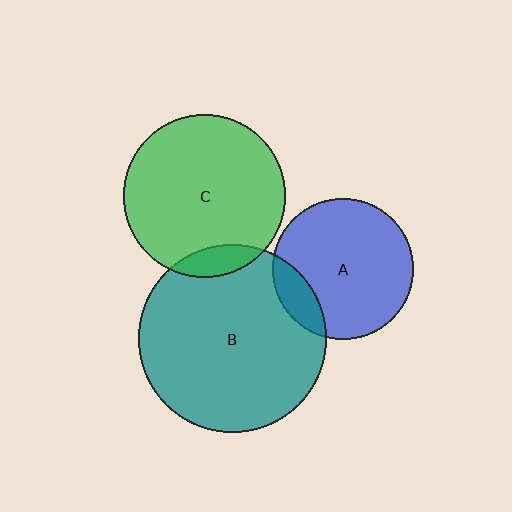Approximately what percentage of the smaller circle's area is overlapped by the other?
Approximately 15%.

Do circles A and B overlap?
Yes.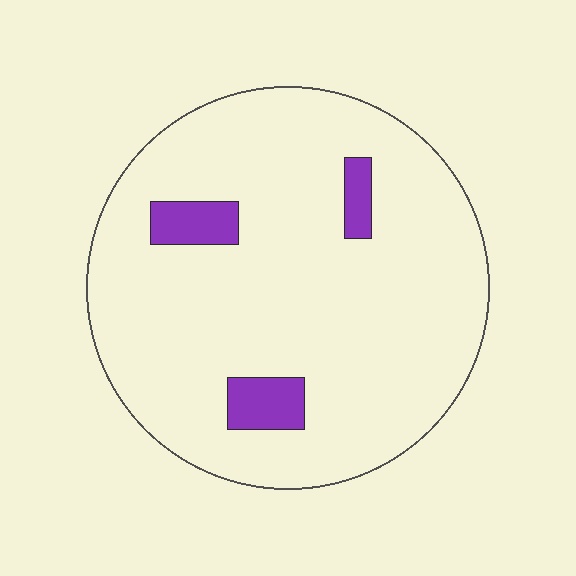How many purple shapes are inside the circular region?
3.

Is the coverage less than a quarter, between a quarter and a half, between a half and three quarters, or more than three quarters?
Less than a quarter.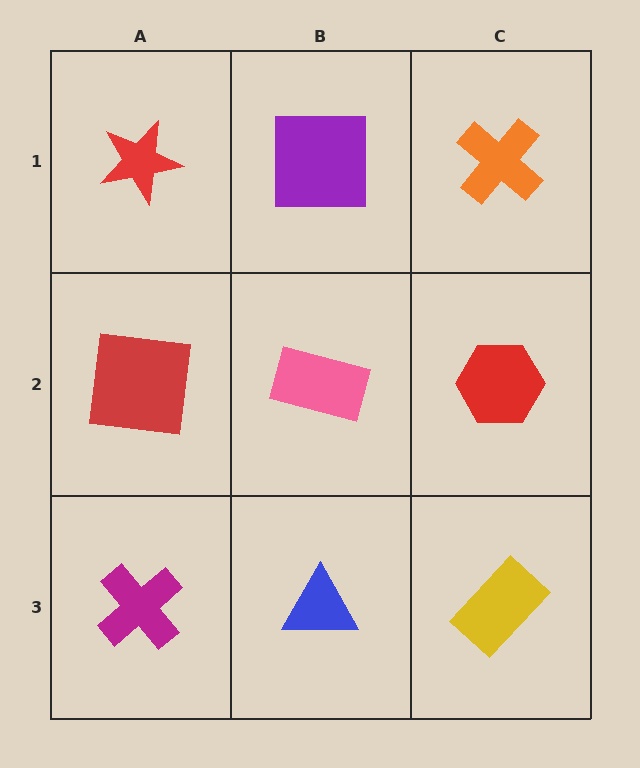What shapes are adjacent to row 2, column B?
A purple square (row 1, column B), a blue triangle (row 3, column B), a red square (row 2, column A), a red hexagon (row 2, column C).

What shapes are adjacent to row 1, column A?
A red square (row 2, column A), a purple square (row 1, column B).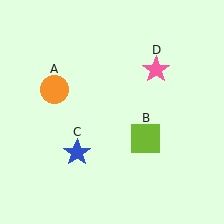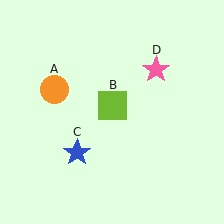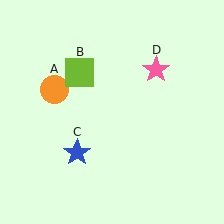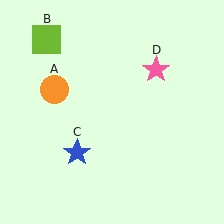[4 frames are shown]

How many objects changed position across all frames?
1 object changed position: lime square (object B).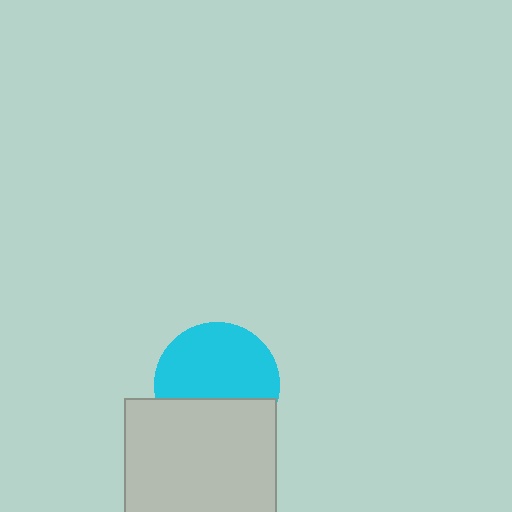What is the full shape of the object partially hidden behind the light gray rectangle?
The partially hidden object is a cyan circle.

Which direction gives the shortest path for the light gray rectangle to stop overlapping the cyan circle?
Moving down gives the shortest separation.